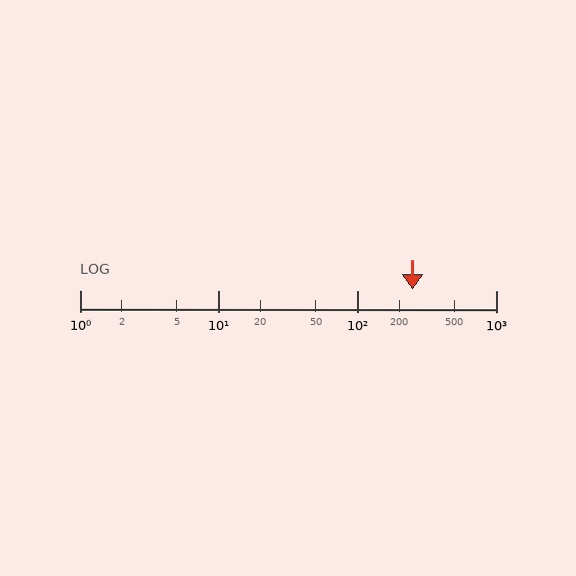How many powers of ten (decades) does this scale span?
The scale spans 3 decades, from 1 to 1000.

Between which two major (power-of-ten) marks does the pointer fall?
The pointer is between 100 and 1000.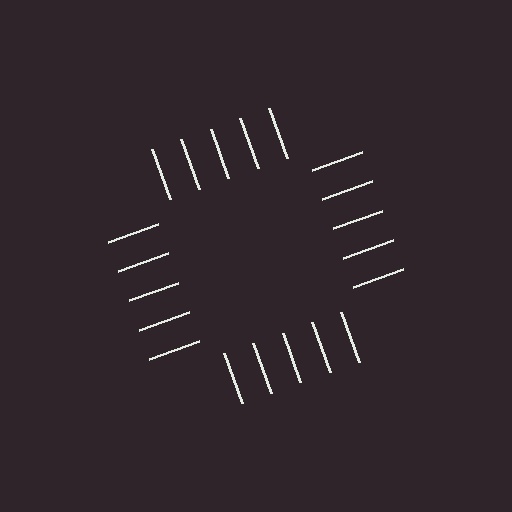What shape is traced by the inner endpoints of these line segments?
An illusory square — the line segments terminate on its edges but no continuous stroke is drawn.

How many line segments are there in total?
20 — 5 along each of the 4 edges.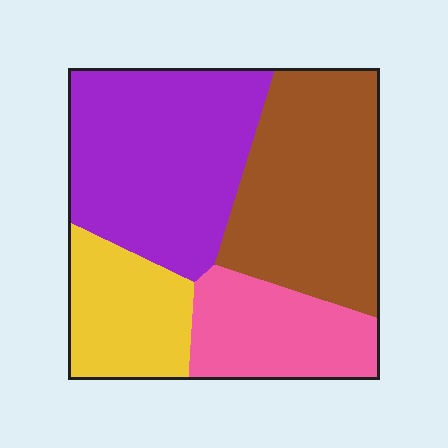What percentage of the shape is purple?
Purple takes up between a quarter and a half of the shape.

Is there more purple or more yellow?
Purple.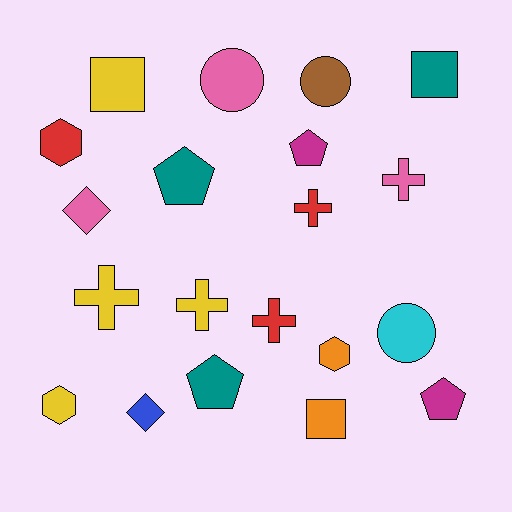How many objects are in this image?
There are 20 objects.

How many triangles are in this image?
There are no triangles.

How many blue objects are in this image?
There is 1 blue object.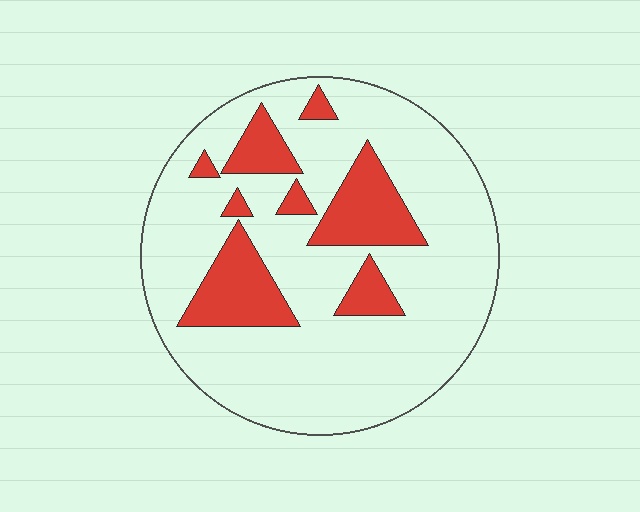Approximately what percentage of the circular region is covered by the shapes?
Approximately 20%.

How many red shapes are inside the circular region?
8.